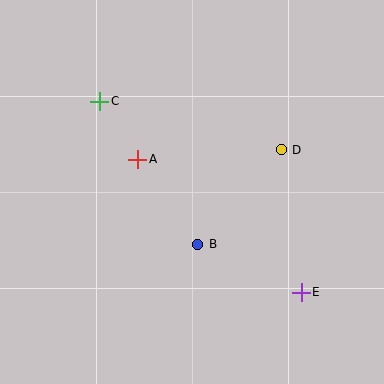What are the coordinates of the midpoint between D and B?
The midpoint between D and B is at (240, 197).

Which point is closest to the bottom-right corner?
Point E is closest to the bottom-right corner.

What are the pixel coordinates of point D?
Point D is at (281, 150).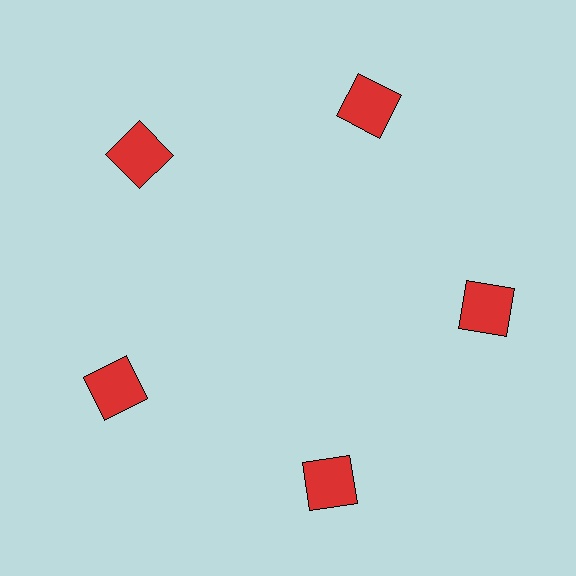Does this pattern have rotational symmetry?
Yes, this pattern has 5-fold rotational symmetry. It looks the same after rotating 72 degrees around the center.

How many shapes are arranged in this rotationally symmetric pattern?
There are 5 shapes, arranged in 5 groups of 1.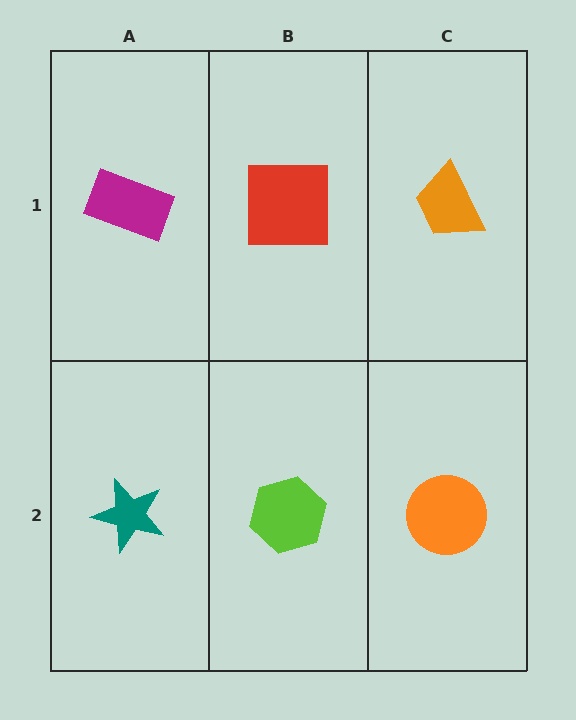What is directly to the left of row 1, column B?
A magenta rectangle.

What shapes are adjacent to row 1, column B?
A lime hexagon (row 2, column B), a magenta rectangle (row 1, column A), an orange trapezoid (row 1, column C).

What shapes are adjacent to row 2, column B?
A red square (row 1, column B), a teal star (row 2, column A), an orange circle (row 2, column C).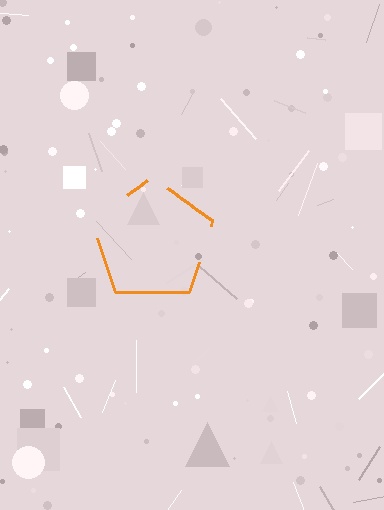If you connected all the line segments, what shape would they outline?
They would outline a pentagon.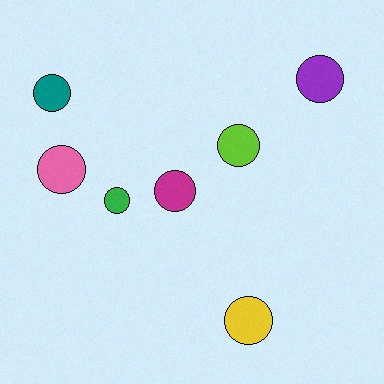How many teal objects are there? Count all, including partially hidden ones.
There is 1 teal object.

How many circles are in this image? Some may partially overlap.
There are 7 circles.